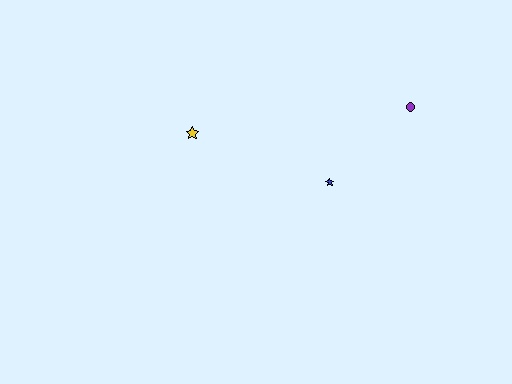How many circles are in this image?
There is 1 circle.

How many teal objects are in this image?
There are no teal objects.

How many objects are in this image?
There are 3 objects.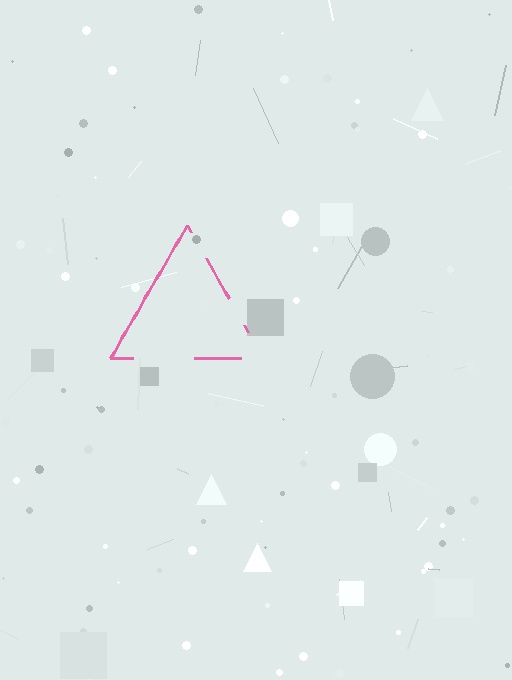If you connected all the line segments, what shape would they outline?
They would outline a triangle.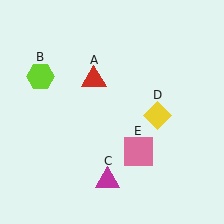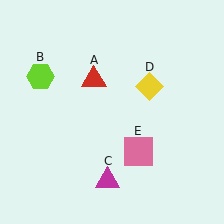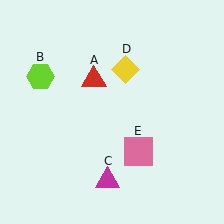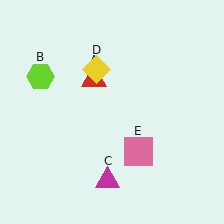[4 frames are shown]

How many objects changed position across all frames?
1 object changed position: yellow diamond (object D).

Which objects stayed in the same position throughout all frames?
Red triangle (object A) and lime hexagon (object B) and magenta triangle (object C) and pink square (object E) remained stationary.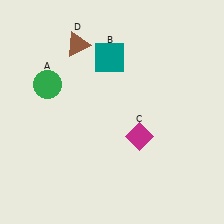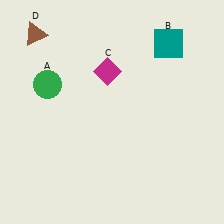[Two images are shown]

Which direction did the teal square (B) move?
The teal square (B) moved right.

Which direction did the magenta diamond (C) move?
The magenta diamond (C) moved up.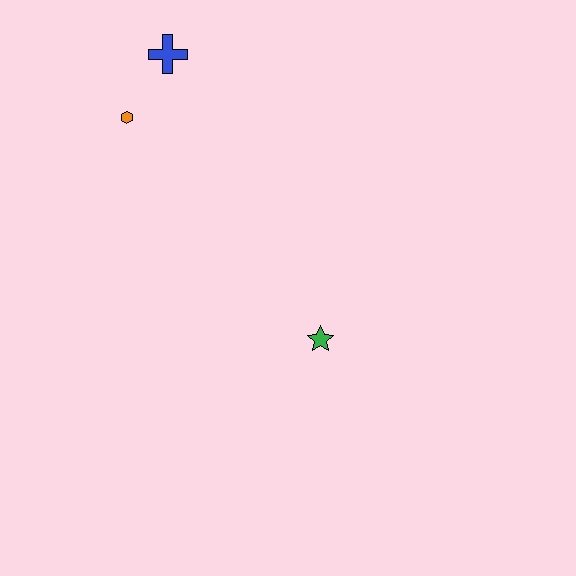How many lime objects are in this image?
There are no lime objects.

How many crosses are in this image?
There is 1 cross.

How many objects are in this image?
There are 3 objects.